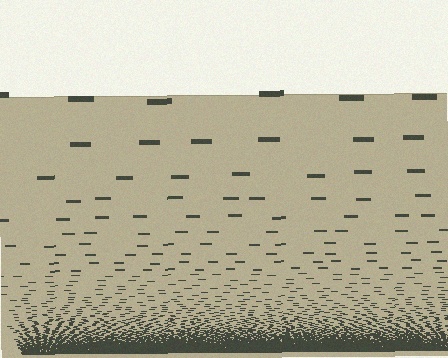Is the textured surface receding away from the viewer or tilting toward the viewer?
The surface appears to tilt toward the viewer. Texture elements get larger and sparser toward the top.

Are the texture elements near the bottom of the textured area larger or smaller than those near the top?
Smaller. The gradient is inverted — elements near the bottom are smaller and denser.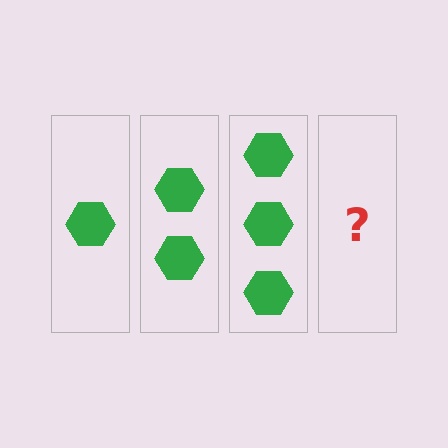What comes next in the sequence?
The next element should be 4 hexagons.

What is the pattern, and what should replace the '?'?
The pattern is that each step adds one more hexagon. The '?' should be 4 hexagons.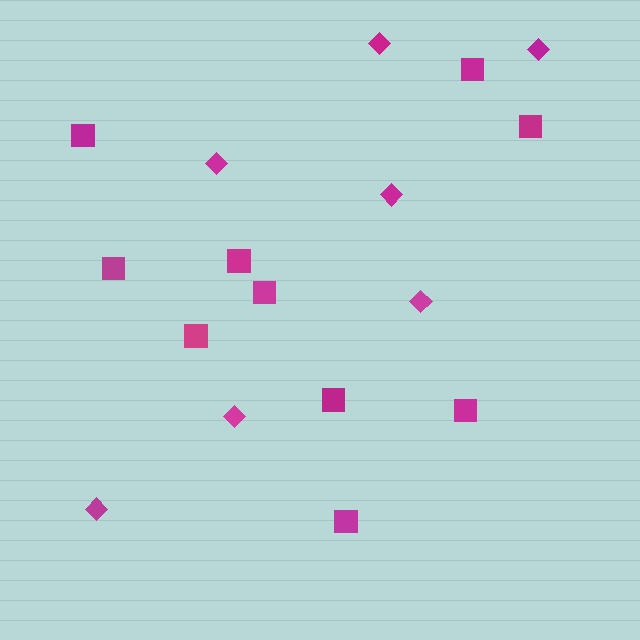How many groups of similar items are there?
There are 2 groups: one group of squares (10) and one group of diamonds (7).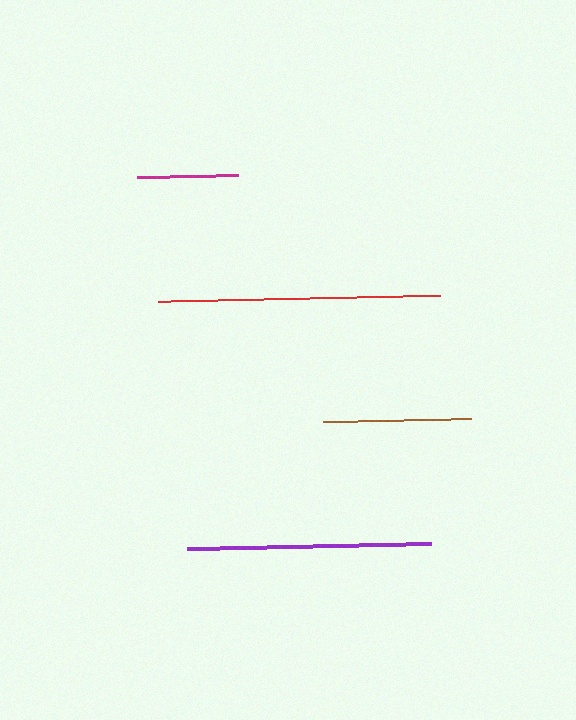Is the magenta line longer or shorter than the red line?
The red line is longer than the magenta line.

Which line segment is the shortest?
The magenta line is the shortest at approximately 101 pixels.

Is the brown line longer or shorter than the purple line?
The purple line is longer than the brown line.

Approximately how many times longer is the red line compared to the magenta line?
The red line is approximately 2.8 times the length of the magenta line.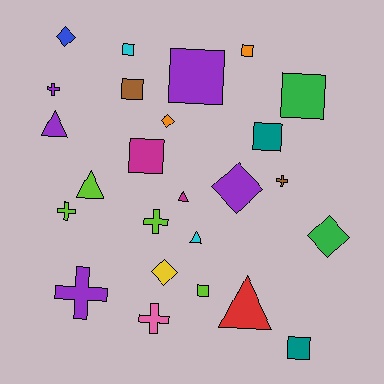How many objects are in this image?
There are 25 objects.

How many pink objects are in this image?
There is 1 pink object.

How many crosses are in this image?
There are 6 crosses.